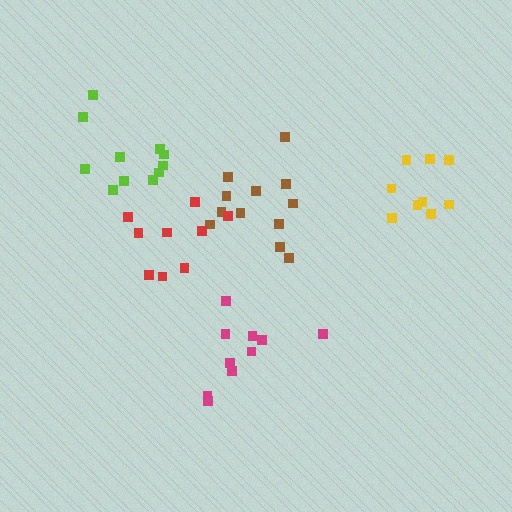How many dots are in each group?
Group 1: 10 dots, Group 2: 12 dots, Group 3: 9 dots, Group 4: 9 dots, Group 5: 11 dots (51 total).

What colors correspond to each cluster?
The clusters are colored: magenta, brown, yellow, red, lime.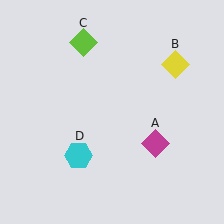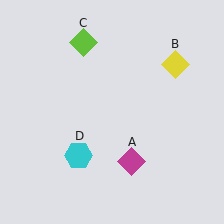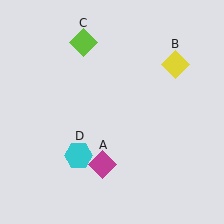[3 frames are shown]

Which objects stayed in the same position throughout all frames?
Yellow diamond (object B) and lime diamond (object C) and cyan hexagon (object D) remained stationary.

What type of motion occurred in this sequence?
The magenta diamond (object A) rotated clockwise around the center of the scene.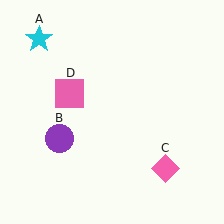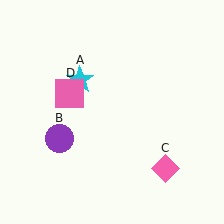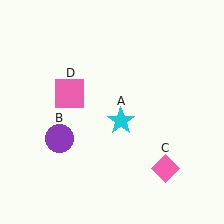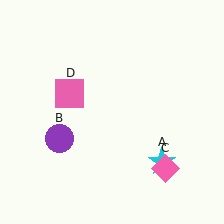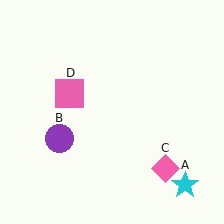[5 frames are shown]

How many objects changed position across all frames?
1 object changed position: cyan star (object A).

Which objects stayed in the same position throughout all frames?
Purple circle (object B) and pink diamond (object C) and pink square (object D) remained stationary.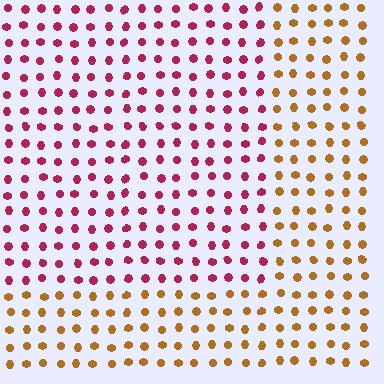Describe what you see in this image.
The image is filled with small brown elements in a uniform arrangement. A rectangle-shaped region is visible where the elements are tinted to a slightly different hue, forming a subtle color boundary.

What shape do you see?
I see a rectangle.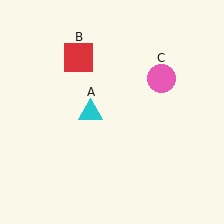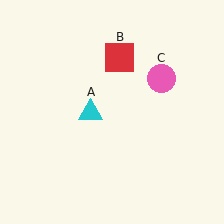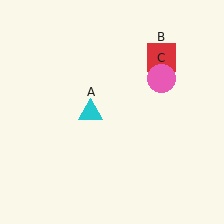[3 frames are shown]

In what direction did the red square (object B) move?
The red square (object B) moved right.